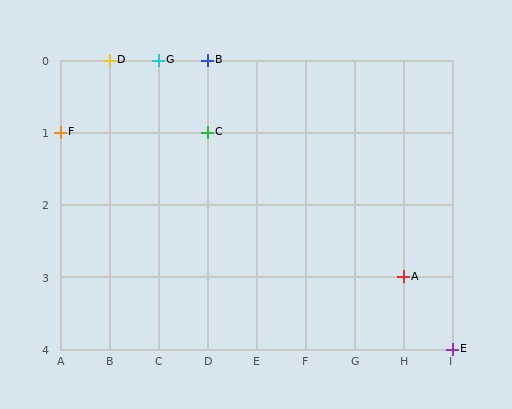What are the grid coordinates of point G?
Point G is at grid coordinates (C, 0).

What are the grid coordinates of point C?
Point C is at grid coordinates (D, 1).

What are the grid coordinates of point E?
Point E is at grid coordinates (I, 4).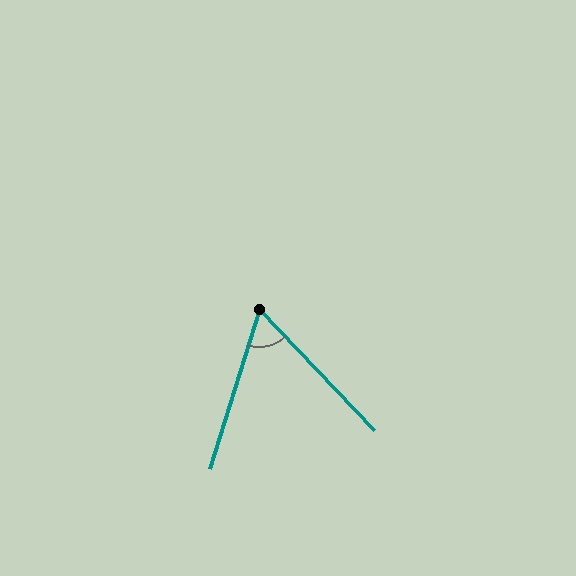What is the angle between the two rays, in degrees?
Approximately 61 degrees.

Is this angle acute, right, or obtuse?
It is acute.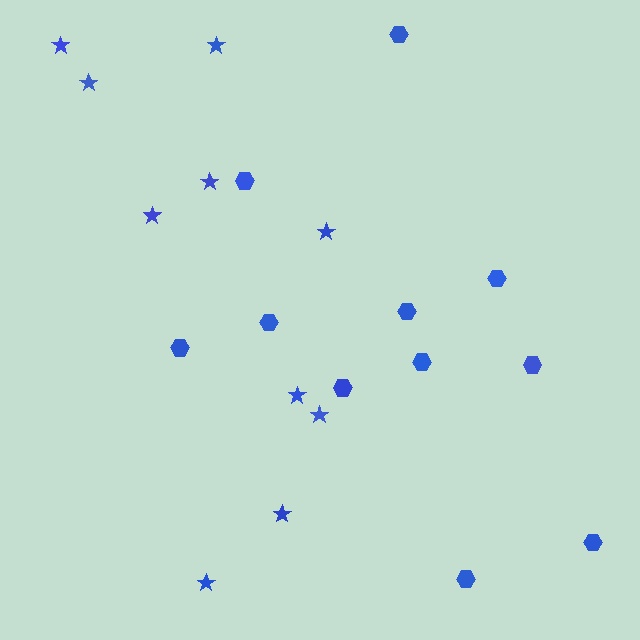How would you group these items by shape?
There are 2 groups: one group of hexagons (11) and one group of stars (10).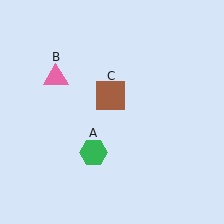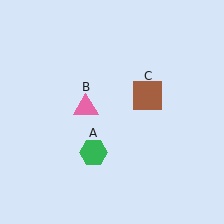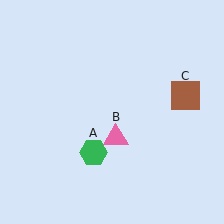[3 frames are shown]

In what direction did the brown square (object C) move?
The brown square (object C) moved right.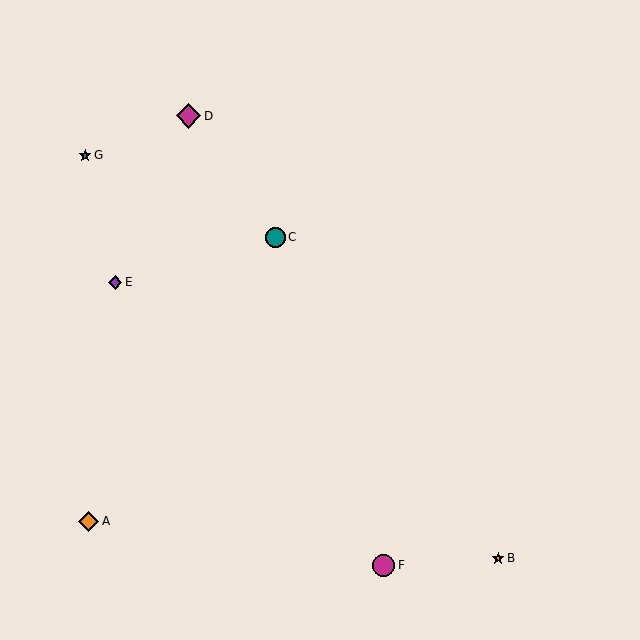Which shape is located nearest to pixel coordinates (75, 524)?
The orange diamond (labeled A) at (89, 521) is nearest to that location.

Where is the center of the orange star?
The center of the orange star is at (498, 558).